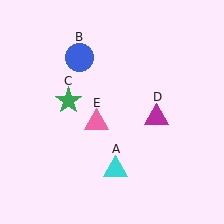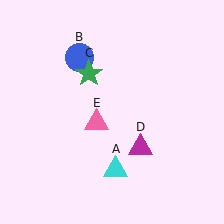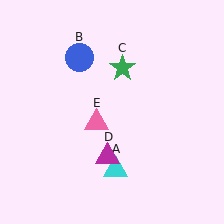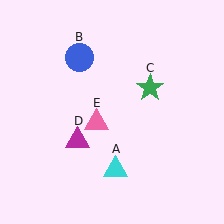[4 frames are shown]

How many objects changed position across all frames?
2 objects changed position: green star (object C), magenta triangle (object D).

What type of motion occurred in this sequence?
The green star (object C), magenta triangle (object D) rotated clockwise around the center of the scene.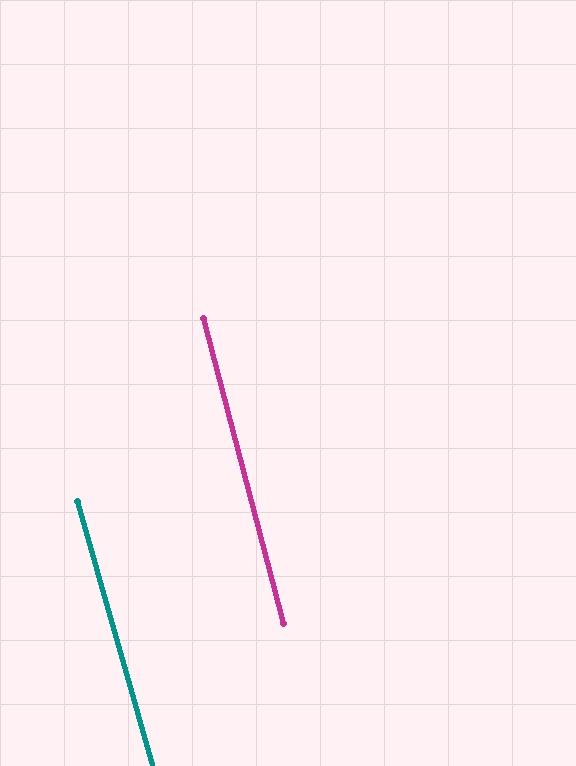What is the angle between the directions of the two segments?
Approximately 1 degree.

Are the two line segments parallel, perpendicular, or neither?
Parallel — their directions differ by only 1.3°.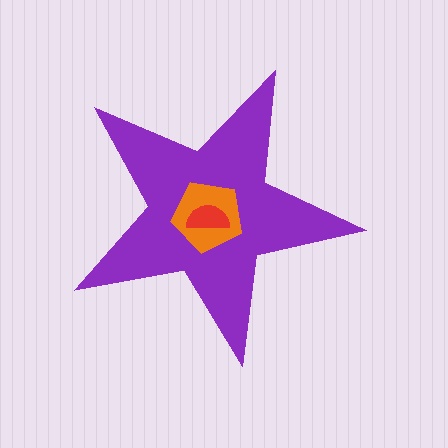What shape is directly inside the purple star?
The orange pentagon.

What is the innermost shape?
The red semicircle.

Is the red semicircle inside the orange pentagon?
Yes.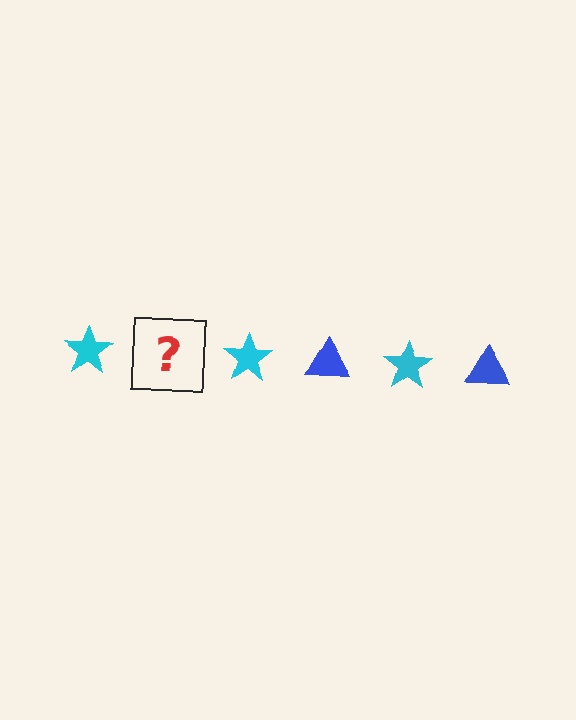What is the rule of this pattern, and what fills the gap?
The rule is that the pattern alternates between cyan star and blue triangle. The gap should be filled with a blue triangle.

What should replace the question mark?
The question mark should be replaced with a blue triangle.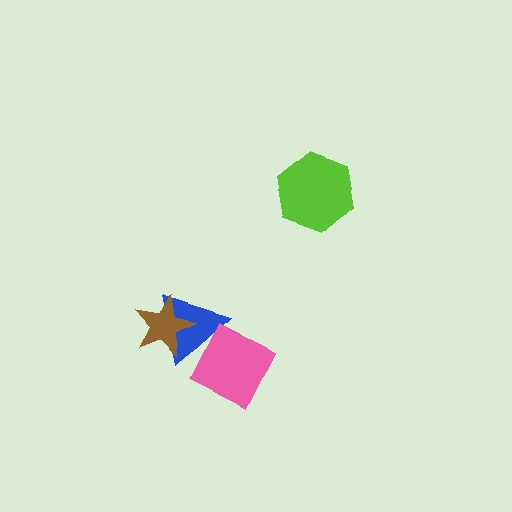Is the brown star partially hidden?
No, no other shape covers it.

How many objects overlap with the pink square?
1 object overlaps with the pink square.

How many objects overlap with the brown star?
1 object overlaps with the brown star.